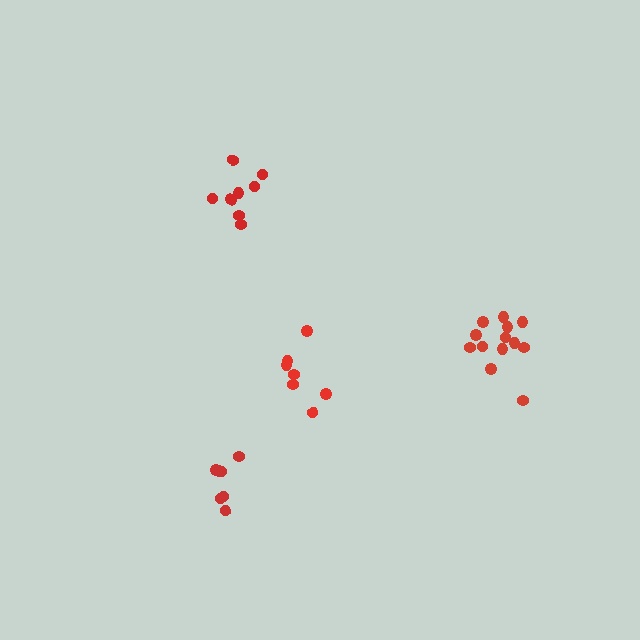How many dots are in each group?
Group 1: 8 dots, Group 2: 13 dots, Group 3: 7 dots, Group 4: 7 dots (35 total).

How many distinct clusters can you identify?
There are 4 distinct clusters.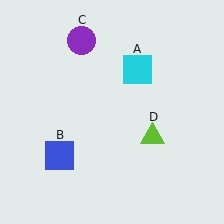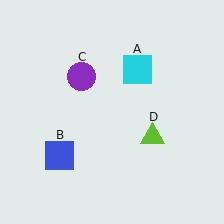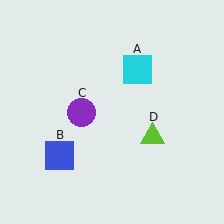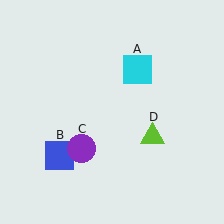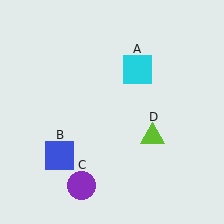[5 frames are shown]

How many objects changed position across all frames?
1 object changed position: purple circle (object C).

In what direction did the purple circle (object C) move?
The purple circle (object C) moved down.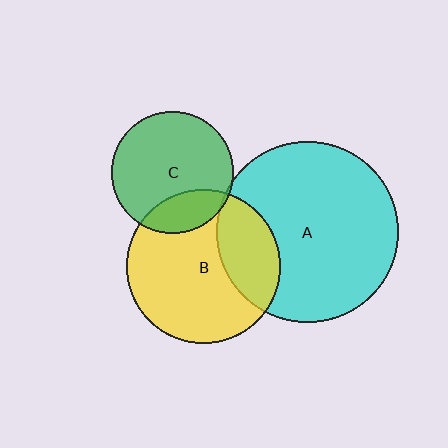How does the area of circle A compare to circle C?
Approximately 2.2 times.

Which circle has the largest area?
Circle A (cyan).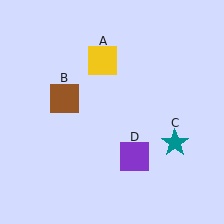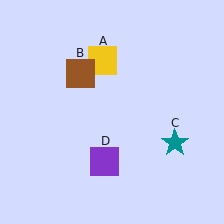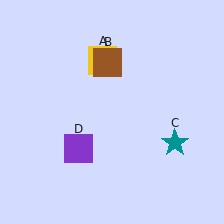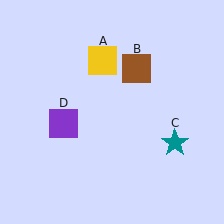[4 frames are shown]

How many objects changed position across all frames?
2 objects changed position: brown square (object B), purple square (object D).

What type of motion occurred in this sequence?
The brown square (object B), purple square (object D) rotated clockwise around the center of the scene.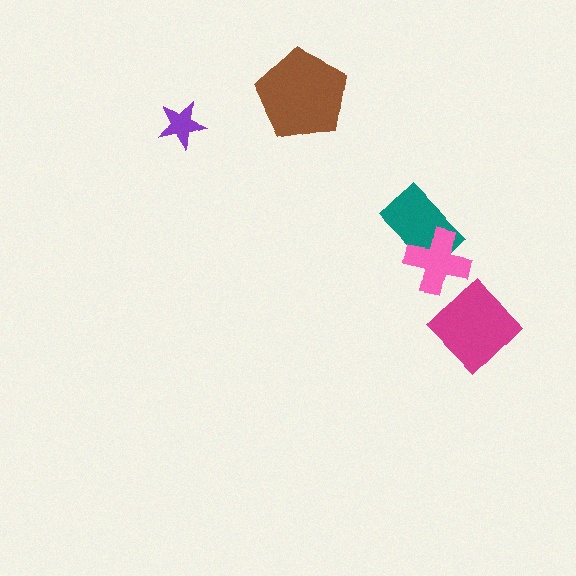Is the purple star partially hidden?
No, no other shape covers it.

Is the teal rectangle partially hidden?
Yes, it is partially covered by another shape.